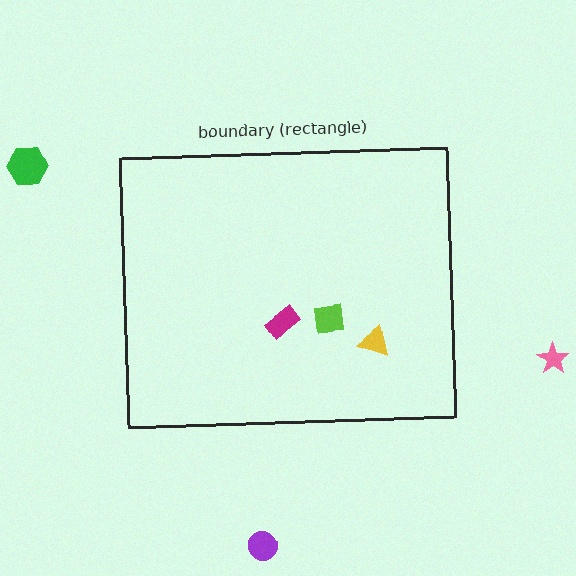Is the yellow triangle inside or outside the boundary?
Inside.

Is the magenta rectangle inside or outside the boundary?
Inside.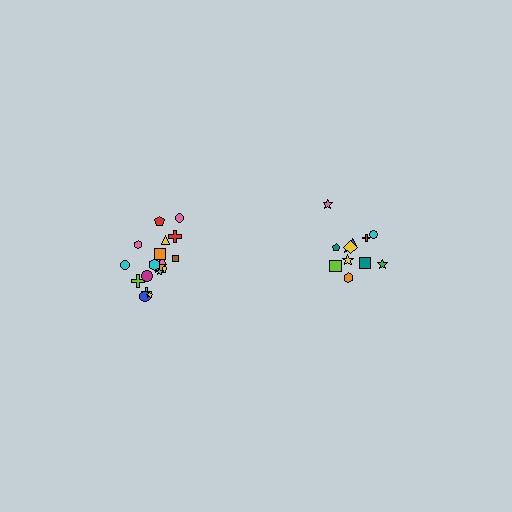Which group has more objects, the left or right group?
The left group.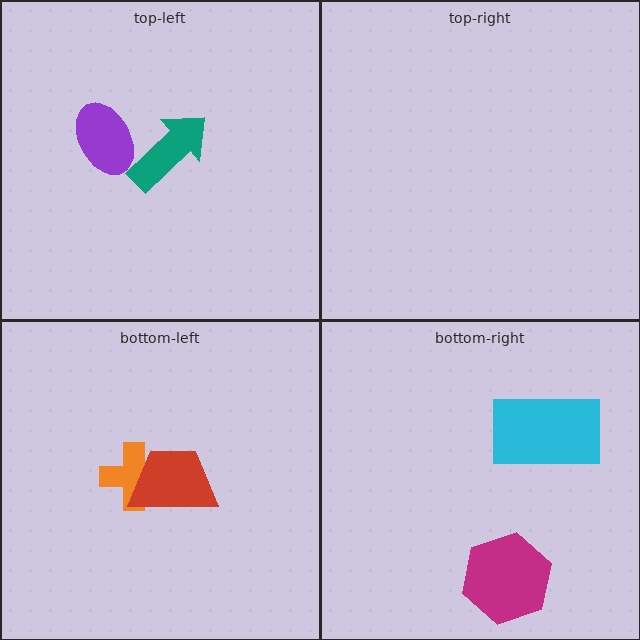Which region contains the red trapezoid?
The bottom-left region.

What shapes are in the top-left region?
The teal arrow, the purple ellipse.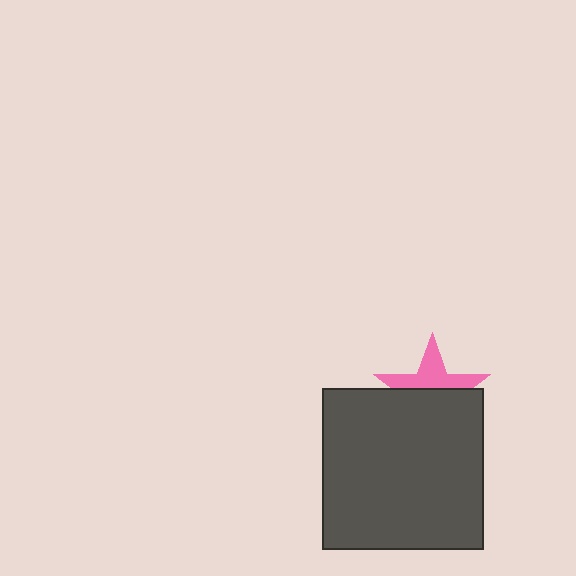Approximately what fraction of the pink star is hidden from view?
Roughly 56% of the pink star is hidden behind the dark gray square.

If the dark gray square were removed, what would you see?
You would see the complete pink star.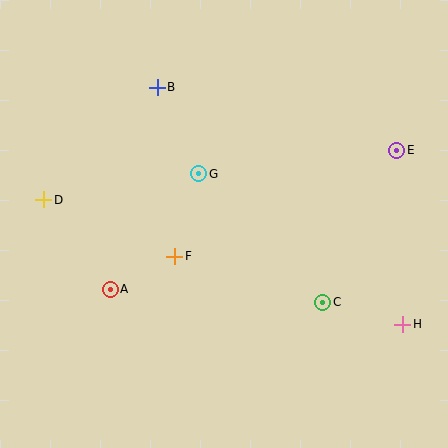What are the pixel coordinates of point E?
Point E is at (397, 150).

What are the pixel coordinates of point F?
Point F is at (175, 256).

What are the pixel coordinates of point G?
Point G is at (199, 174).